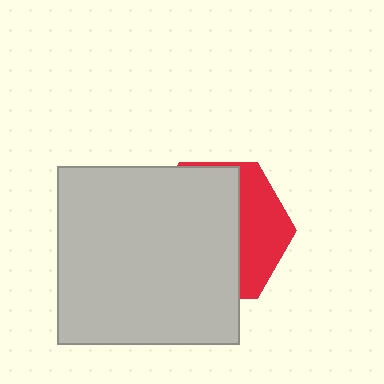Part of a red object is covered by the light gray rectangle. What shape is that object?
It is a hexagon.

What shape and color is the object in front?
The object in front is a light gray rectangle.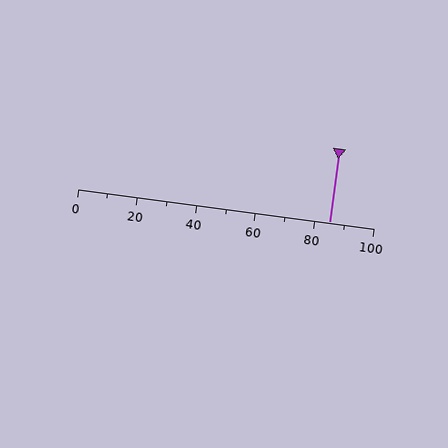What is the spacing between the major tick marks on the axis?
The major ticks are spaced 20 apart.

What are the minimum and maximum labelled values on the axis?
The axis runs from 0 to 100.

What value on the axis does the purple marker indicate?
The marker indicates approximately 85.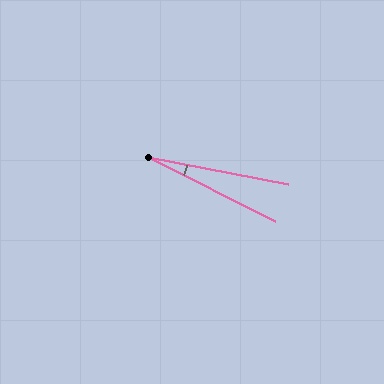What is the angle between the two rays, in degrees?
Approximately 16 degrees.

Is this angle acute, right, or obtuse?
It is acute.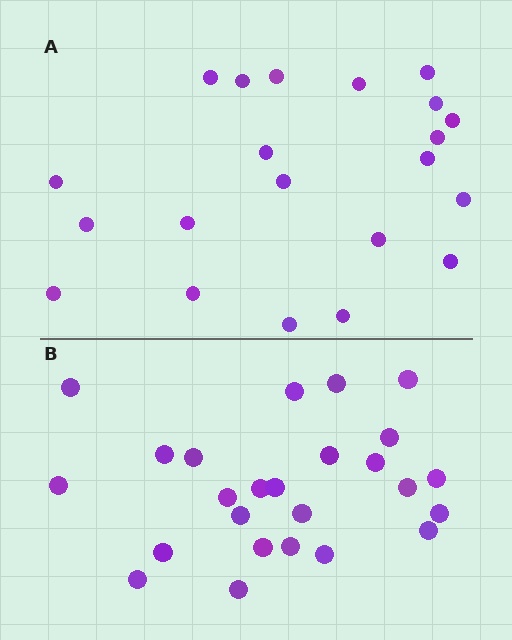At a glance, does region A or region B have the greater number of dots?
Region B (the bottom region) has more dots.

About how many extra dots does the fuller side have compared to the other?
Region B has about 4 more dots than region A.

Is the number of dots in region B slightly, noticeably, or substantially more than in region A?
Region B has only slightly more — the two regions are fairly close. The ratio is roughly 1.2 to 1.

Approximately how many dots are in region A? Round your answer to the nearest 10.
About 20 dots. (The exact count is 21, which rounds to 20.)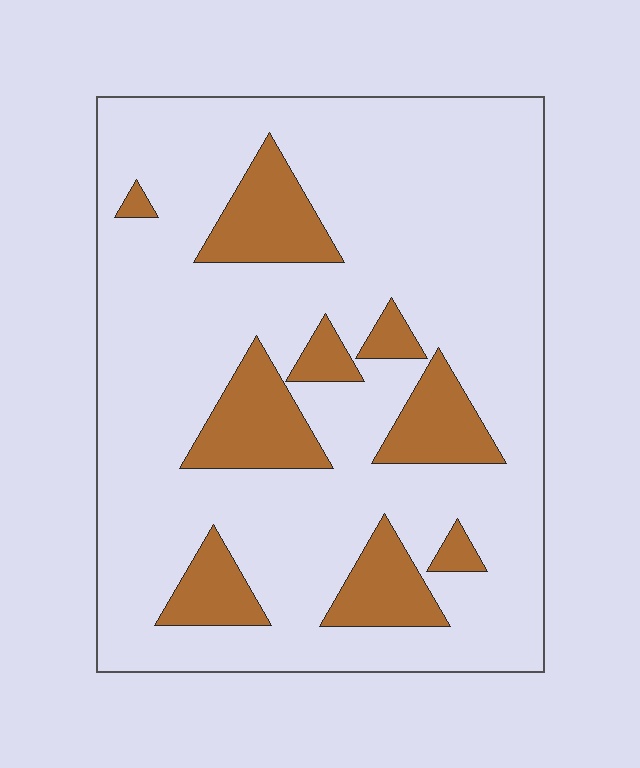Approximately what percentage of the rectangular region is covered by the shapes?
Approximately 20%.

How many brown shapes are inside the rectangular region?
9.